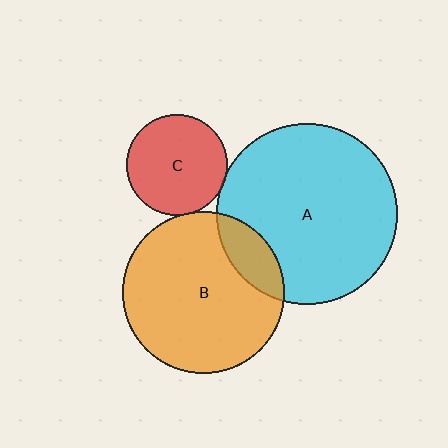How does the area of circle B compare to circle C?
Approximately 2.6 times.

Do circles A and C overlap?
Yes.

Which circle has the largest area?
Circle A (cyan).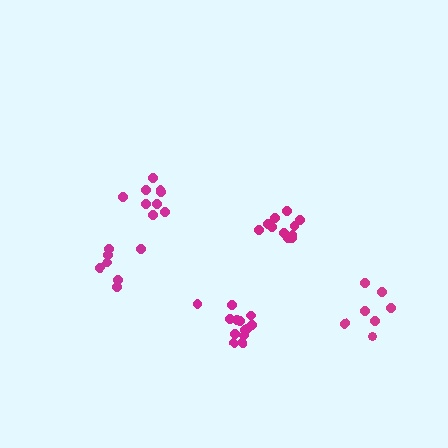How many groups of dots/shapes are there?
There are 5 groups.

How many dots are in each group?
Group 1: 11 dots, Group 2: 13 dots, Group 3: 7 dots, Group 4: 7 dots, Group 5: 9 dots (47 total).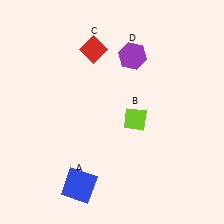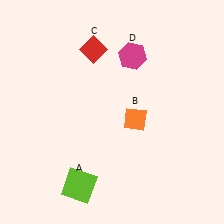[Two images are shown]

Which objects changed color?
A changed from blue to lime. B changed from lime to orange. D changed from purple to magenta.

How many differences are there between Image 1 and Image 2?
There are 3 differences between the two images.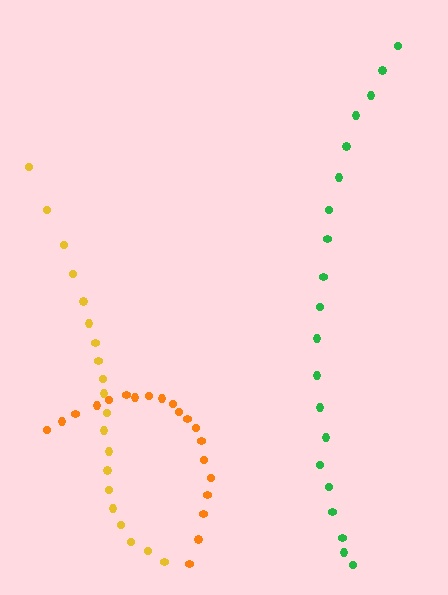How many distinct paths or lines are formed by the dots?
There are 3 distinct paths.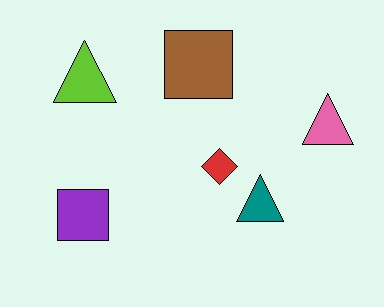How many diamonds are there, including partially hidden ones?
There is 1 diamond.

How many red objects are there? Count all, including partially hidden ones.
There is 1 red object.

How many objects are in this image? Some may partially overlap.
There are 6 objects.